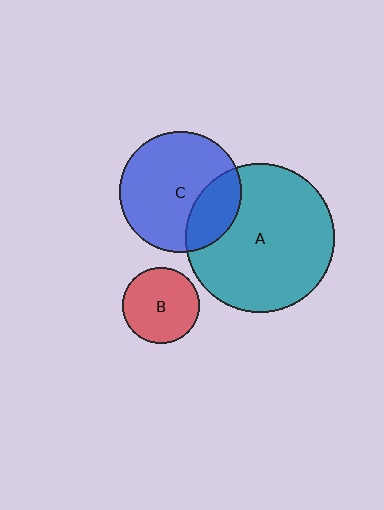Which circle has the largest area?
Circle A (teal).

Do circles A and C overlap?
Yes.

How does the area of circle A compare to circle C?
Approximately 1.5 times.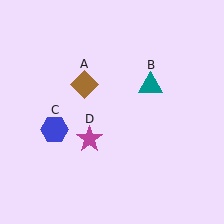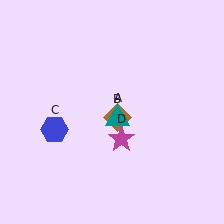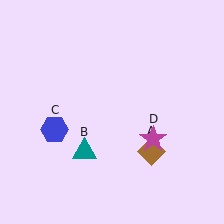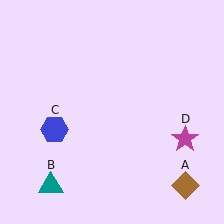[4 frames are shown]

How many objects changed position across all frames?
3 objects changed position: brown diamond (object A), teal triangle (object B), magenta star (object D).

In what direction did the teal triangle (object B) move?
The teal triangle (object B) moved down and to the left.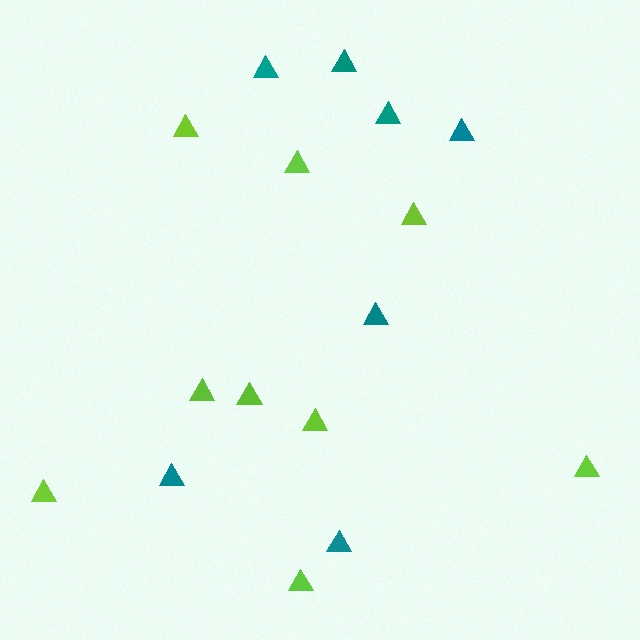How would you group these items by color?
There are 2 groups: one group of teal triangles (7) and one group of lime triangles (9).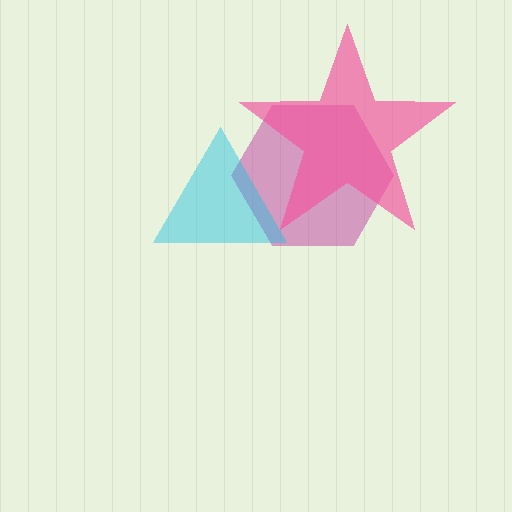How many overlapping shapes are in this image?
There are 3 overlapping shapes in the image.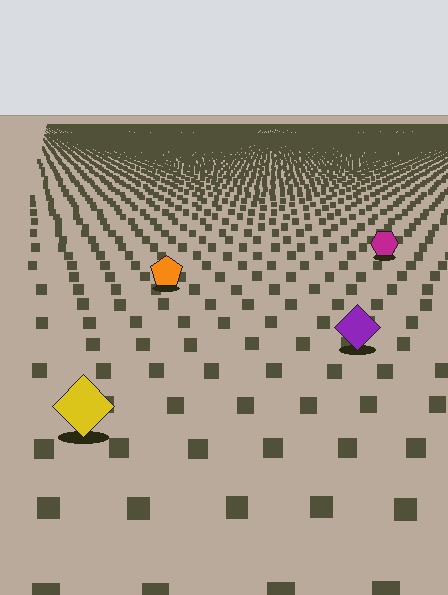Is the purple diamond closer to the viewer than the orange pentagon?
Yes. The purple diamond is closer — you can tell from the texture gradient: the ground texture is coarser near it.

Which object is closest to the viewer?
The yellow diamond is closest. The texture marks near it are larger and more spread out.